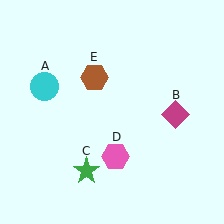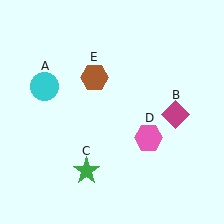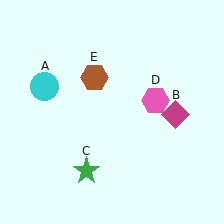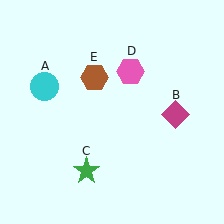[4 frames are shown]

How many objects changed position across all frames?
1 object changed position: pink hexagon (object D).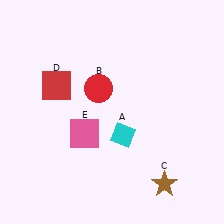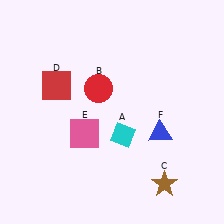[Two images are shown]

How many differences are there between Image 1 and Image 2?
There is 1 difference between the two images.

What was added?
A blue triangle (F) was added in Image 2.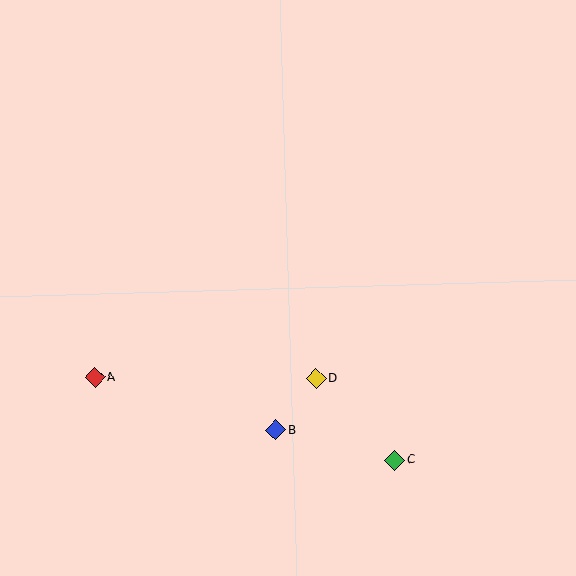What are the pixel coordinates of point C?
Point C is at (395, 460).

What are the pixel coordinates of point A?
Point A is at (95, 378).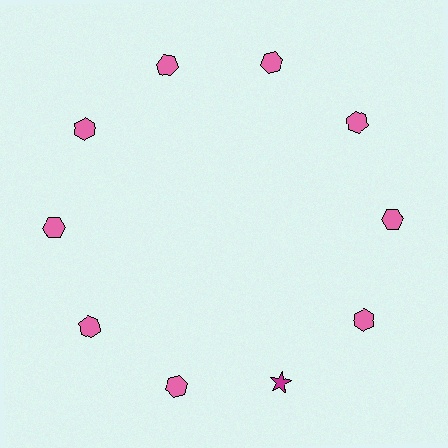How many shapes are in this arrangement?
There are 10 shapes arranged in a ring pattern.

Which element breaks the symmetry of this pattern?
The magenta star at roughly the 5 o'clock position breaks the symmetry. All other shapes are pink hexagons.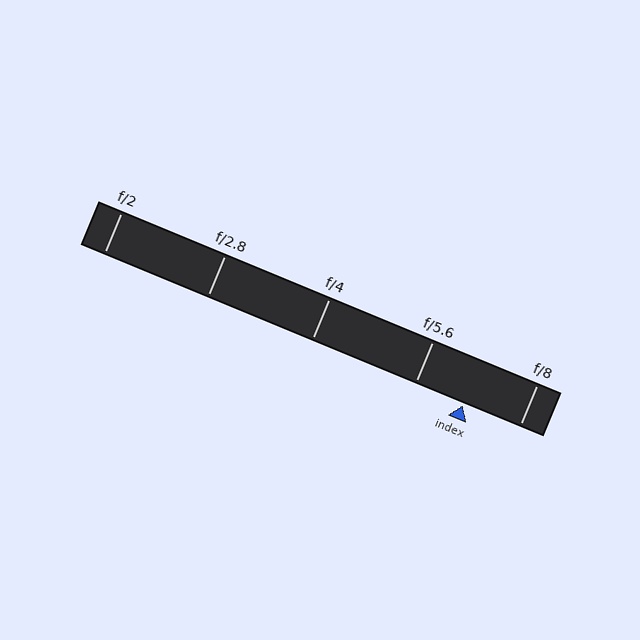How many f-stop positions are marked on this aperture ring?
There are 5 f-stop positions marked.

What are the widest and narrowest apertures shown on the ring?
The widest aperture shown is f/2 and the narrowest is f/8.